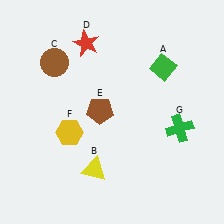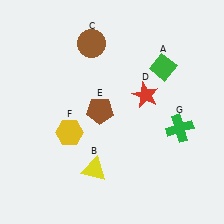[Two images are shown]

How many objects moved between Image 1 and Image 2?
2 objects moved between the two images.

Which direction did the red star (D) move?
The red star (D) moved right.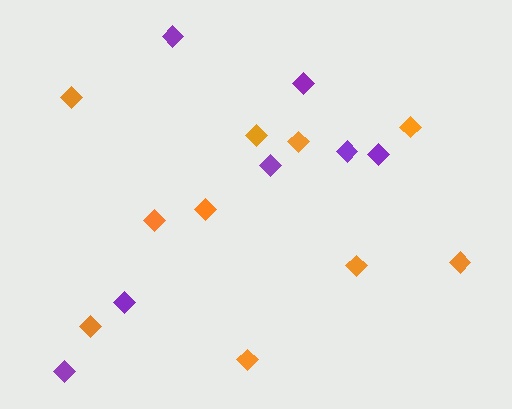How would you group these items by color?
There are 2 groups: one group of purple diamonds (7) and one group of orange diamonds (10).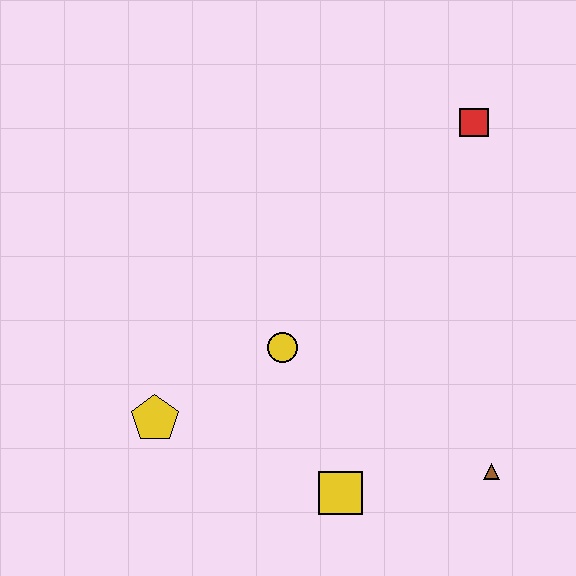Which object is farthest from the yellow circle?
The red square is farthest from the yellow circle.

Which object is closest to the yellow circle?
The yellow pentagon is closest to the yellow circle.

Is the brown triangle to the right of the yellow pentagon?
Yes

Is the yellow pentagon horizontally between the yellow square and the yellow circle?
No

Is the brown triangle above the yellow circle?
No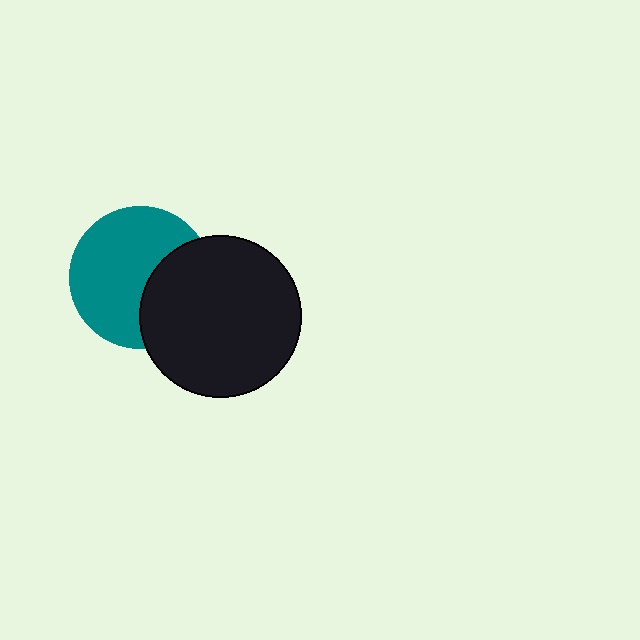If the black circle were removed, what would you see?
You would see the complete teal circle.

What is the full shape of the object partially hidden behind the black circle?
The partially hidden object is a teal circle.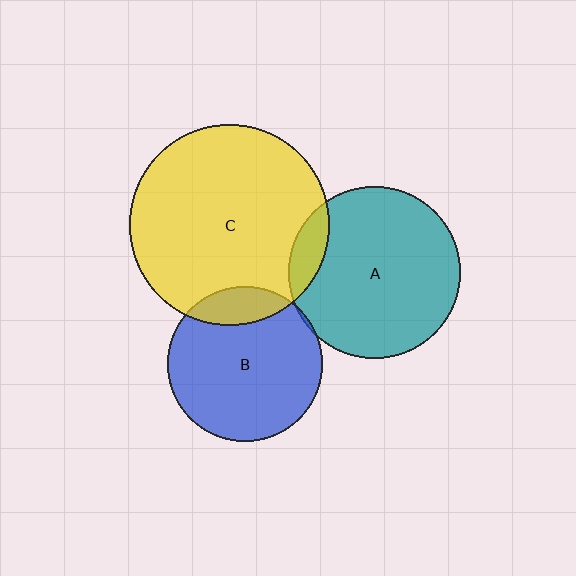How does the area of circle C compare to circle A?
Approximately 1.4 times.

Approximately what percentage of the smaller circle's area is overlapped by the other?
Approximately 15%.